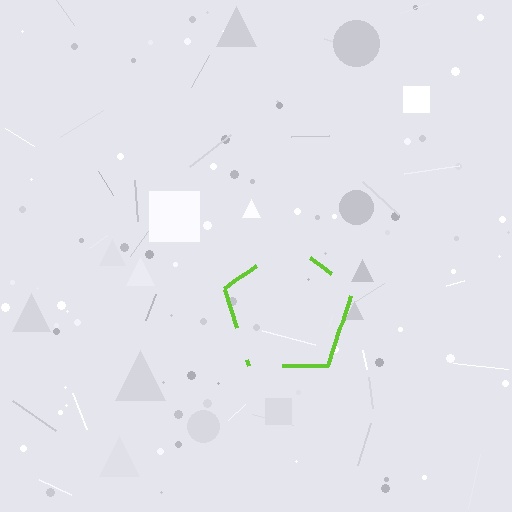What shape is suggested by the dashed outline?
The dashed outline suggests a pentagon.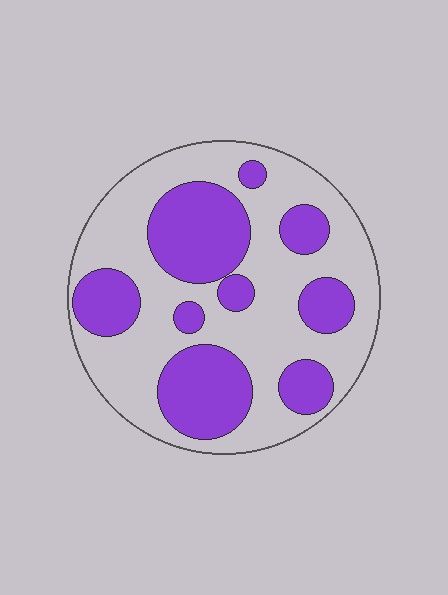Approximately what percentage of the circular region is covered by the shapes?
Approximately 35%.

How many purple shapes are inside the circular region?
9.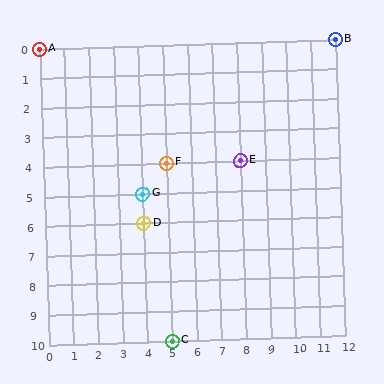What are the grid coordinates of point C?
Point C is at grid coordinates (5, 10).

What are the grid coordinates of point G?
Point G is at grid coordinates (4, 5).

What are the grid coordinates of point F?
Point F is at grid coordinates (5, 4).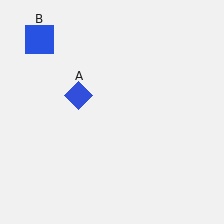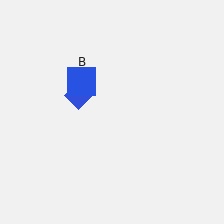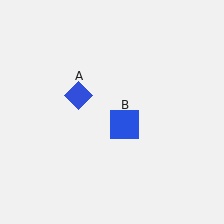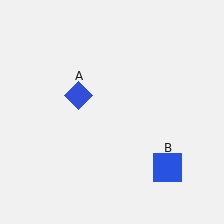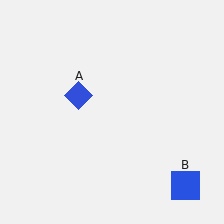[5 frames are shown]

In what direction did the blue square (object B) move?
The blue square (object B) moved down and to the right.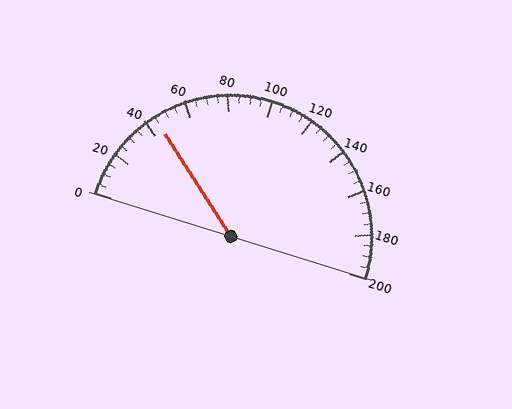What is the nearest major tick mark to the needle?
The nearest major tick mark is 40.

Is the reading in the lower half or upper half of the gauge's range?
The reading is in the lower half of the range (0 to 200).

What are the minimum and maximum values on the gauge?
The gauge ranges from 0 to 200.